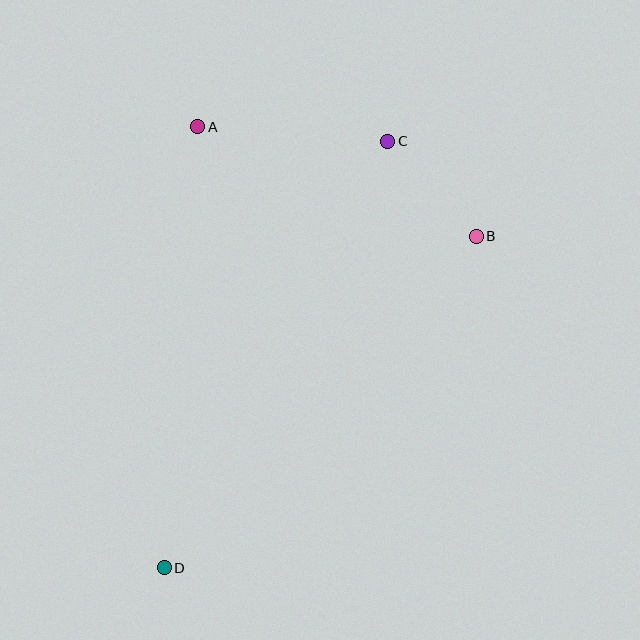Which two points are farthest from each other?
Points C and D are farthest from each other.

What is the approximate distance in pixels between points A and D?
The distance between A and D is approximately 442 pixels.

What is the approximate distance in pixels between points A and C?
The distance between A and C is approximately 190 pixels.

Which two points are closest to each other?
Points B and C are closest to each other.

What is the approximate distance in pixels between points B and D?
The distance between B and D is approximately 455 pixels.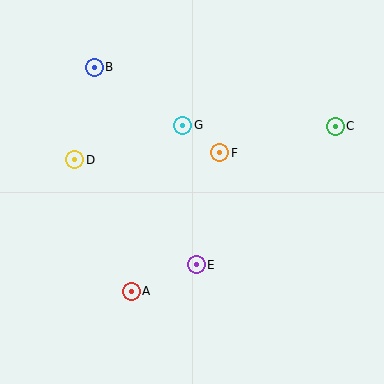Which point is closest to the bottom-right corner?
Point E is closest to the bottom-right corner.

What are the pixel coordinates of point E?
Point E is at (196, 265).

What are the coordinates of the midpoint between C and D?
The midpoint between C and D is at (205, 143).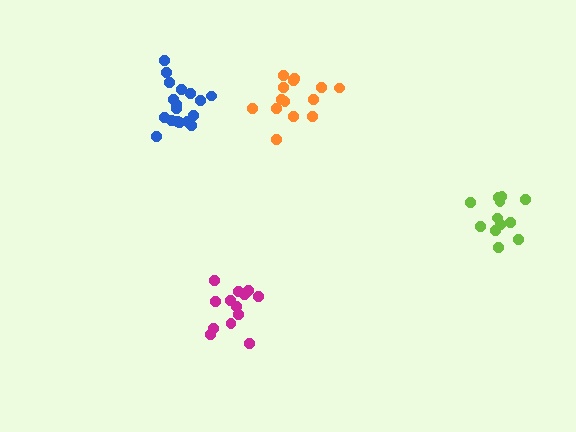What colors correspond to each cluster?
The clusters are colored: magenta, lime, orange, blue.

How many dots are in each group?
Group 1: 13 dots, Group 2: 12 dots, Group 3: 14 dots, Group 4: 18 dots (57 total).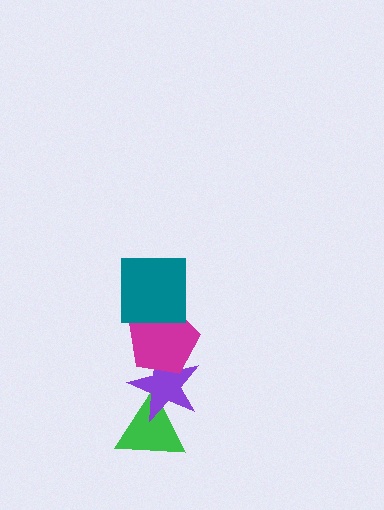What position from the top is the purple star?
The purple star is 3rd from the top.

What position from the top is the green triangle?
The green triangle is 4th from the top.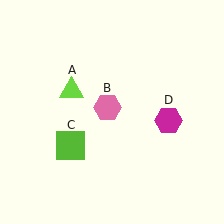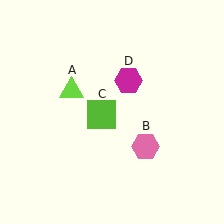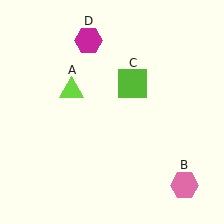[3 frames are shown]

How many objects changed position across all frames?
3 objects changed position: pink hexagon (object B), lime square (object C), magenta hexagon (object D).